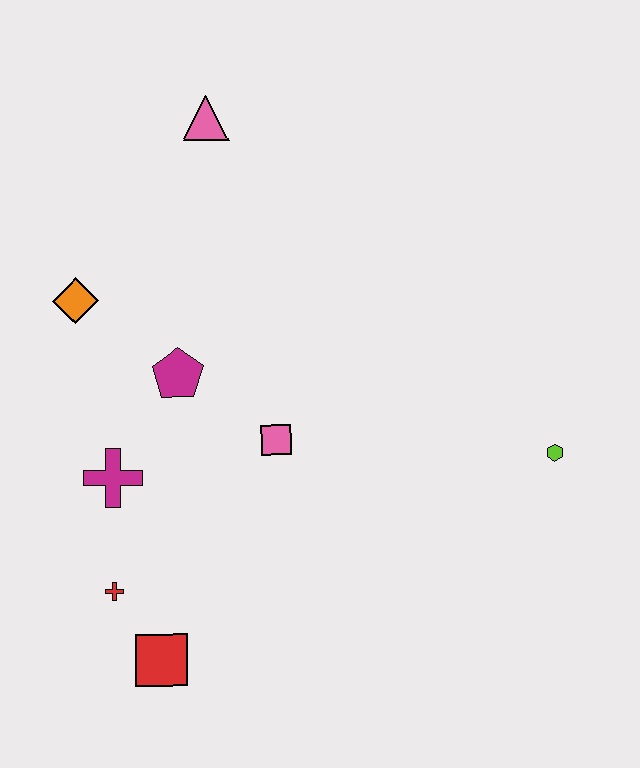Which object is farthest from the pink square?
The pink triangle is farthest from the pink square.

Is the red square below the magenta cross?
Yes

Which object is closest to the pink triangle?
The orange diamond is closest to the pink triangle.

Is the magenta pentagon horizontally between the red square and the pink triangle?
Yes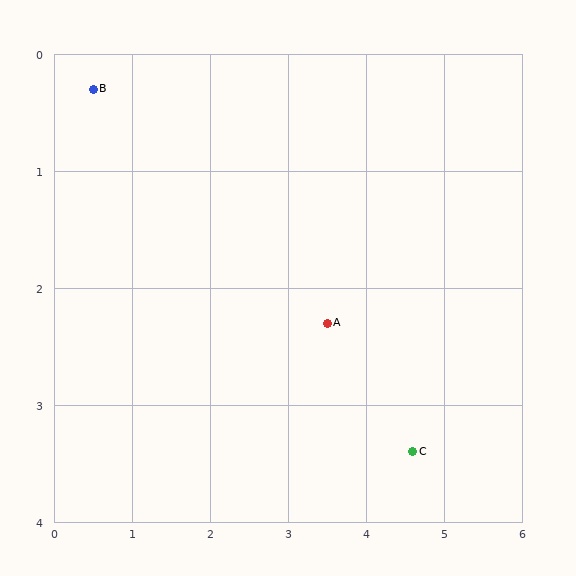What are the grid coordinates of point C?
Point C is at approximately (4.6, 3.4).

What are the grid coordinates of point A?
Point A is at approximately (3.5, 2.3).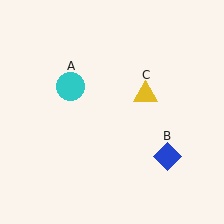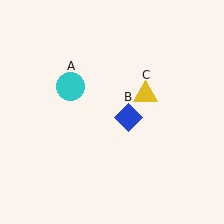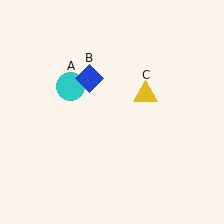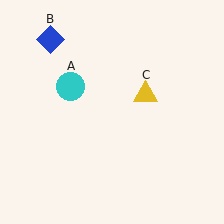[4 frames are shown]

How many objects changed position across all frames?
1 object changed position: blue diamond (object B).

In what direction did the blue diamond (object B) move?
The blue diamond (object B) moved up and to the left.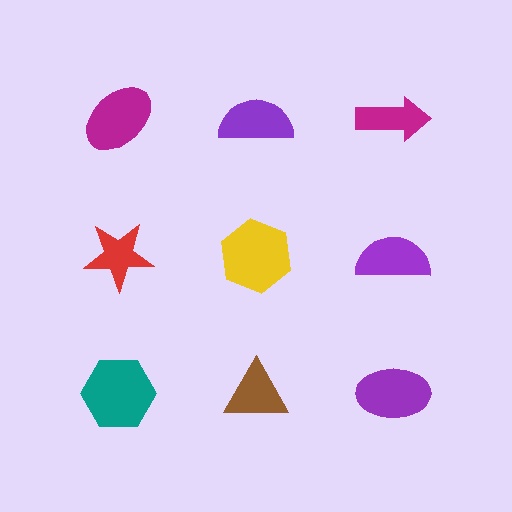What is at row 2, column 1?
A red star.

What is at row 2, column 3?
A purple semicircle.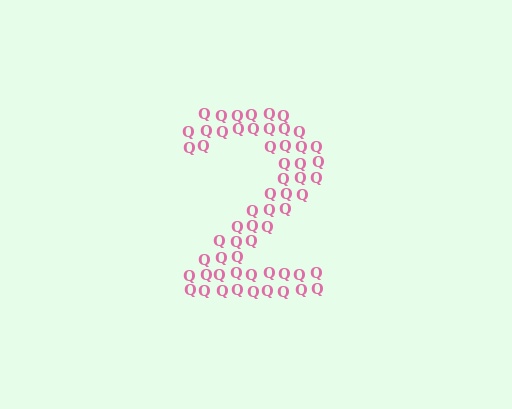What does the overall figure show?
The overall figure shows the digit 2.